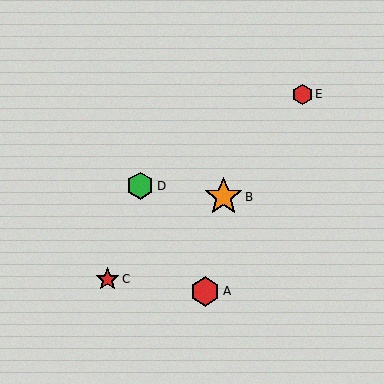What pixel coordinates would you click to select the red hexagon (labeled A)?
Click at (205, 291) to select the red hexagon A.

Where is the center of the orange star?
The center of the orange star is at (223, 197).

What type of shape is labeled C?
Shape C is a red star.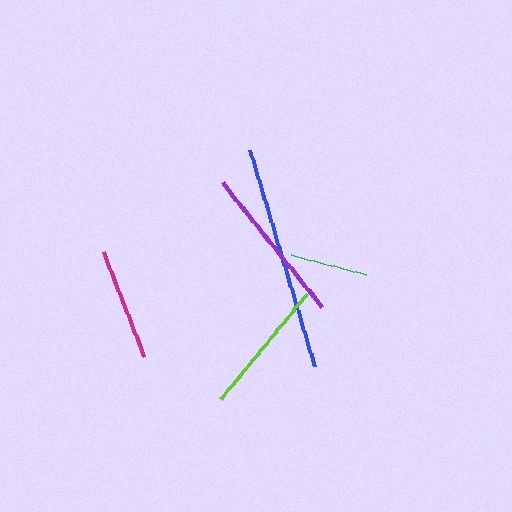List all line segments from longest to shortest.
From longest to shortest: blue, purple, lime, magenta, green.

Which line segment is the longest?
The blue line is the longest at approximately 226 pixels.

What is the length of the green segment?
The green segment is approximately 77 pixels long.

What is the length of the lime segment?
The lime segment is approximately 136 pixels long.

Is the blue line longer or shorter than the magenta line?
The blue line is longer than the magenta line.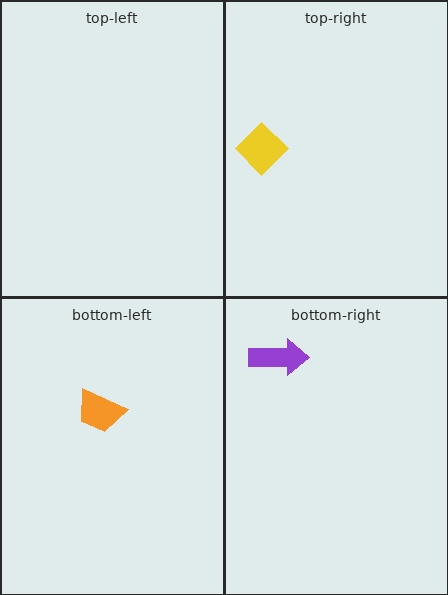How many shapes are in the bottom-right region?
1.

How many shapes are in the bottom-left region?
1.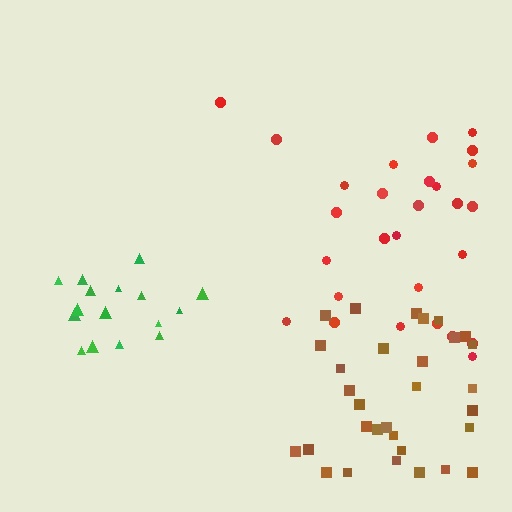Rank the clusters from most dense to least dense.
green, brown, red.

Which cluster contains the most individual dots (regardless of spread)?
Brown (32).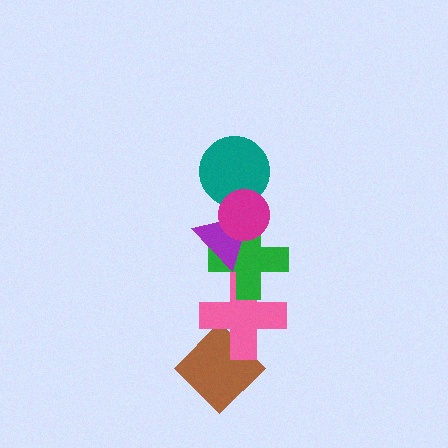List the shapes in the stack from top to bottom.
From top to bottom: the magenta circle, the teal circle, the purple triangle, the green cross, the pink cross, the brown diamond.